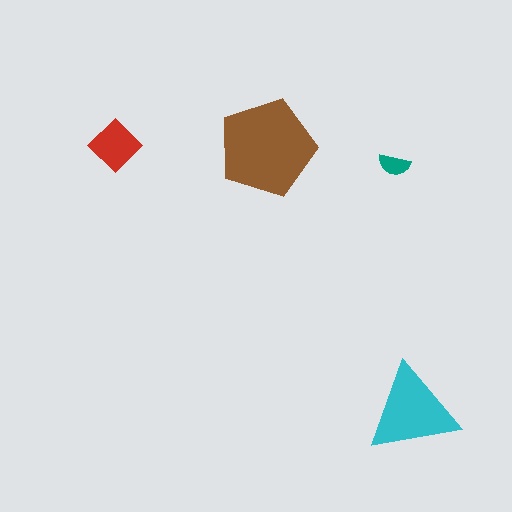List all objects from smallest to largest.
The teal semicircle, the red diamond, the cyan triangle, the brown pentagon.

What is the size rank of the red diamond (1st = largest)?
3rd.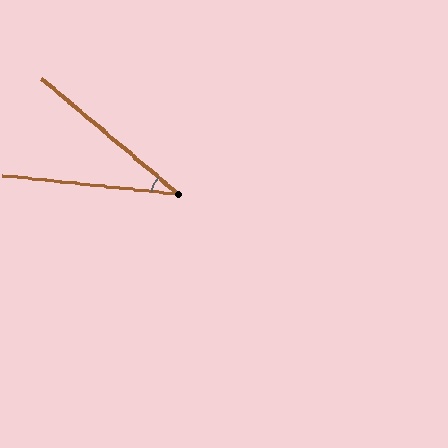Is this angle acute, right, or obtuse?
It is acute.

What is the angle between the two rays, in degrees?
Approximately 34 degrees.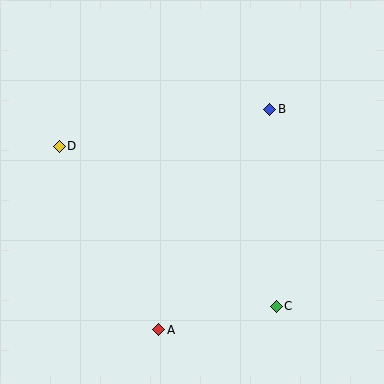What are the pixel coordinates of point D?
Point D is at (59, 146).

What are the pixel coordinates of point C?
Point C is at (276, 306).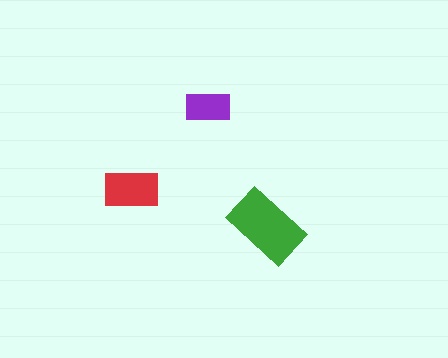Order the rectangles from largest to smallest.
the green one, the red one, the purple one.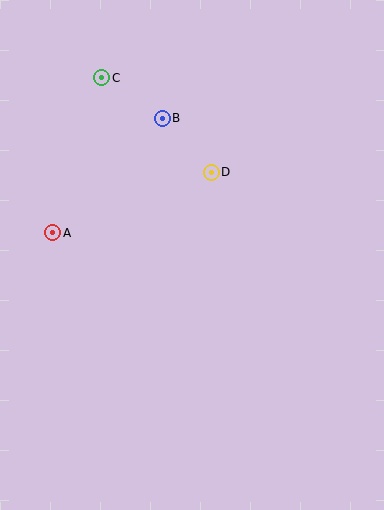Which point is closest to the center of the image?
Point D at (211, 172) is closest to the center.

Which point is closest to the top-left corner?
Point C is closest to the top-left corner.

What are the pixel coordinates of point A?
Point A is at (53, 233).